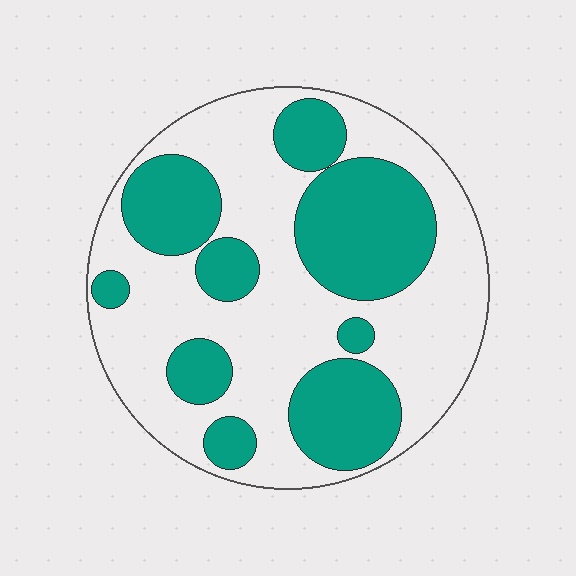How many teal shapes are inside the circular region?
9.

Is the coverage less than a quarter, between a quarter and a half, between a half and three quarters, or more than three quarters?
Between a quarter and a half.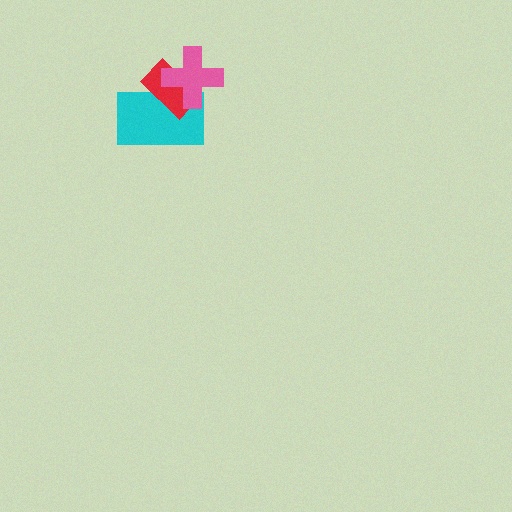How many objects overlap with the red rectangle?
2 objects overlap with the red rectangle.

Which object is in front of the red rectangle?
The pink cross is in front of the red rectangle.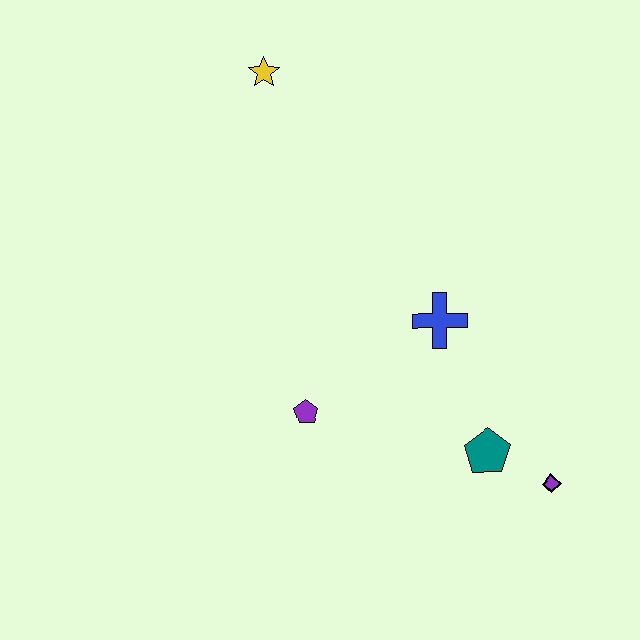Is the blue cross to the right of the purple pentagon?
Yes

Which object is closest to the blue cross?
The teal pentagon is closest to the blue cross.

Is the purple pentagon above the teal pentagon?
Yes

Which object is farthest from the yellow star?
The purple diamond is farthest from the yellow star.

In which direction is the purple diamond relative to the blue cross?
The purple diamond is below the blue cross.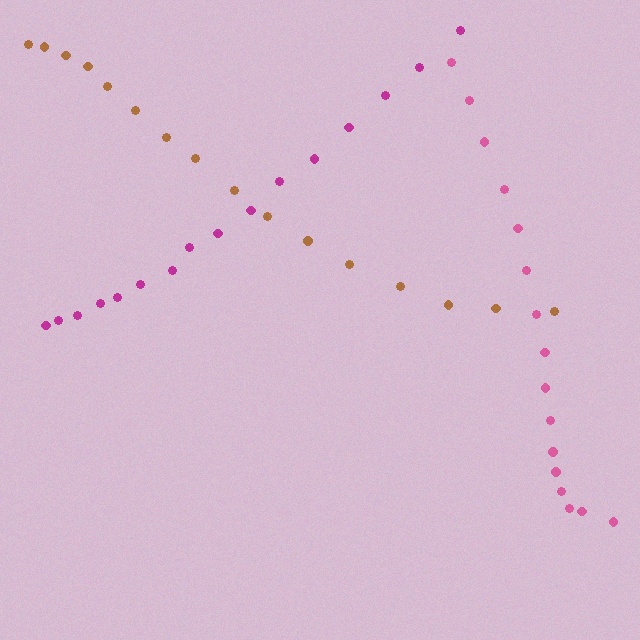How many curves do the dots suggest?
There are 3 distinct paths.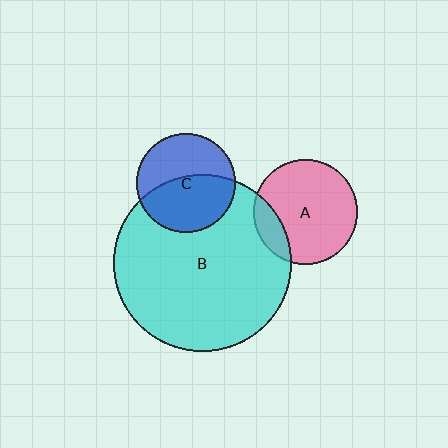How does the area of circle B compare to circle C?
Approximately 3.2 times.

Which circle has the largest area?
Circle B (cyan).